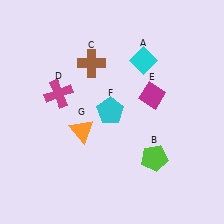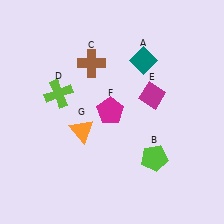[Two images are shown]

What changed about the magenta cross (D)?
In Image 1, D is magenta. In Image 2, it changed to lime.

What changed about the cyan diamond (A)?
In Image 1, A is cyan. In Image 2, it changed to teal.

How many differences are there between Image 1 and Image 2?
There are 3 differences between the two images.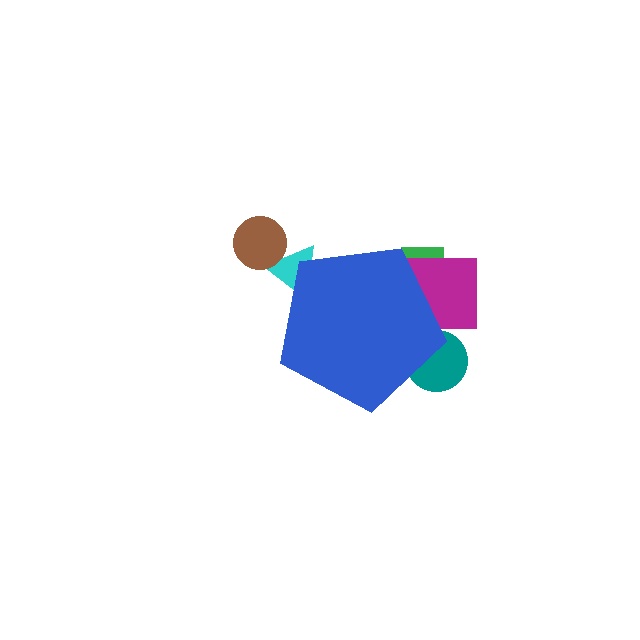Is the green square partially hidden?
Yes, the green square is partially hidden behind the blue pentagon.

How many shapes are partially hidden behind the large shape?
4 shapes are partially hidden.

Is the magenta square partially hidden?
Yes, the magenta square is partially hidden behind the blue pentagon.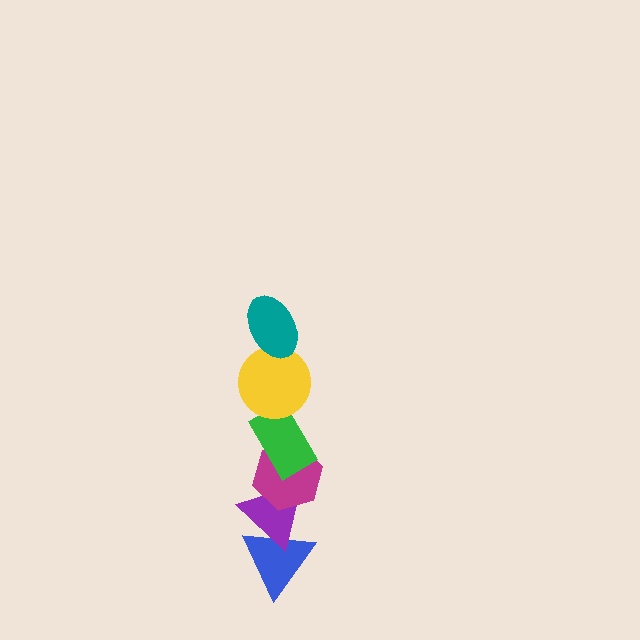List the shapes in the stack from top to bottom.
From top to bottom: the teal ellipse, the yellow circle, the green rectangle, the magenta hexagon, the purple triangle, the blue triangle.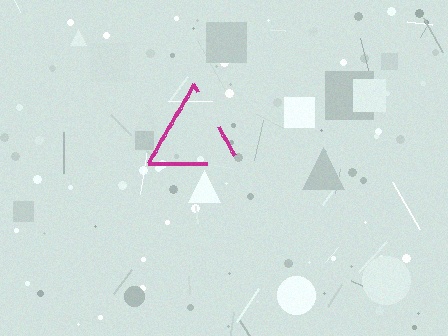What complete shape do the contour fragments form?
The contour fragments form a triangle.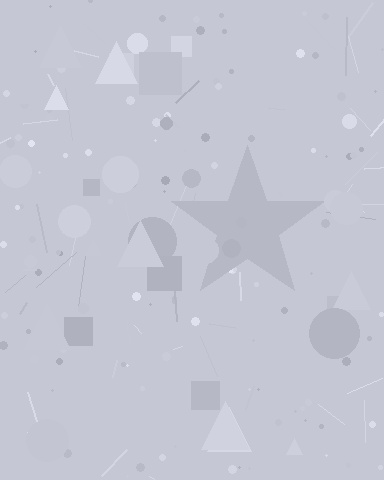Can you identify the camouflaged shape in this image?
The camouflaged shape is a star.